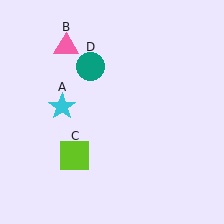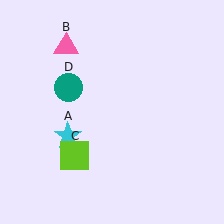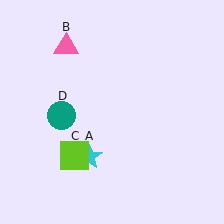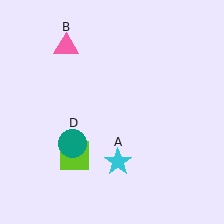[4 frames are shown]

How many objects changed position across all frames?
2 objects changed position: cyan star (object A), teal circle (object D).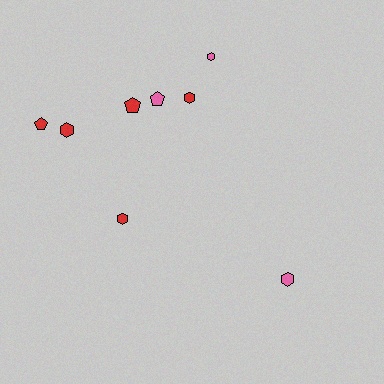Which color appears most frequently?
Red, with 5 objects.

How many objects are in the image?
There are 8 objects.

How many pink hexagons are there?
There are 2 pink hexagons.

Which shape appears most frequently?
Hexagon, with 5 objects.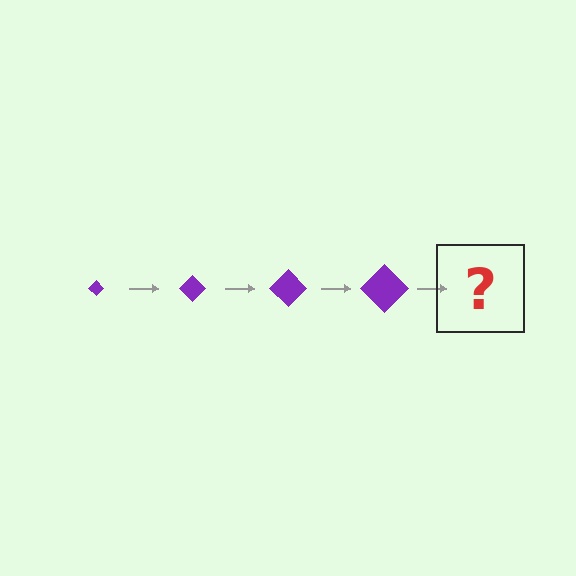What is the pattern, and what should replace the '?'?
The pattern is that the diamond gets progressively larger each step. The '?' should be a purple diamond, larger than the previous one.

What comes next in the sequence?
The next element should be a purple diamond, larger than the previous one.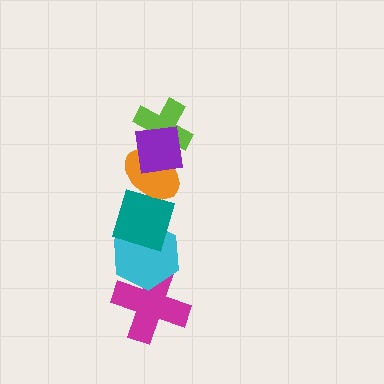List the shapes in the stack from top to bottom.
From top to bottom: the purple square, the lime cross, the orange ellipse, the teal diamond, the cyan hexagon, the magenta cross.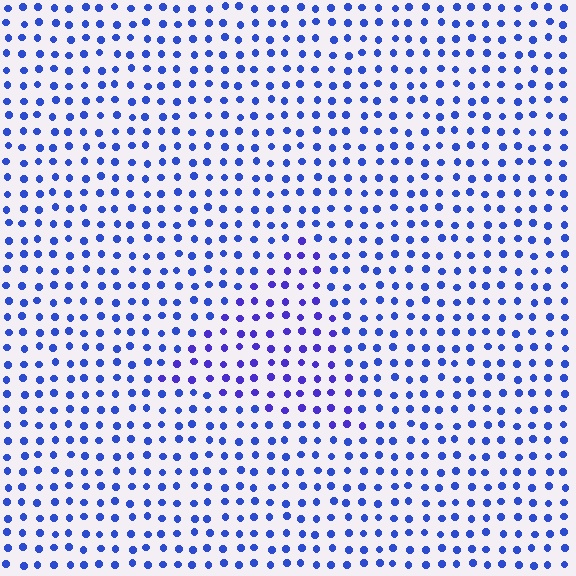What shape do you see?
I see a triangle.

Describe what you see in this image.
The image is filled with small blue elements in a uniform arrangement. A triangle-shaped region is visible where the elements are tinted to a slightly different hue, forming a subtle color boundary.